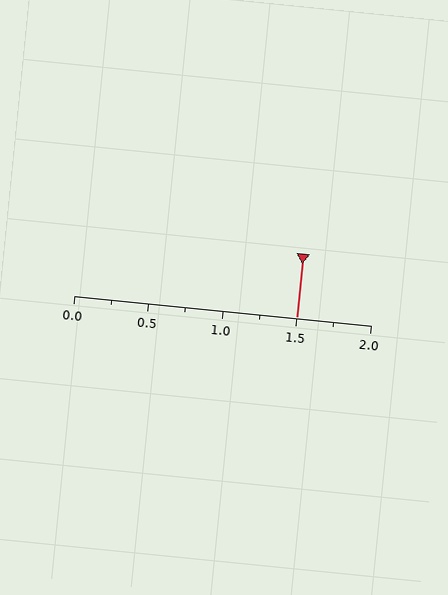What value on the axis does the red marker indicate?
The marker indicates approximately 1.5.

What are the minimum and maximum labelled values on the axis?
The axis runs from 0.0 to 2.0.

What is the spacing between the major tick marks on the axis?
The major ticks are spaced 0.5 apart.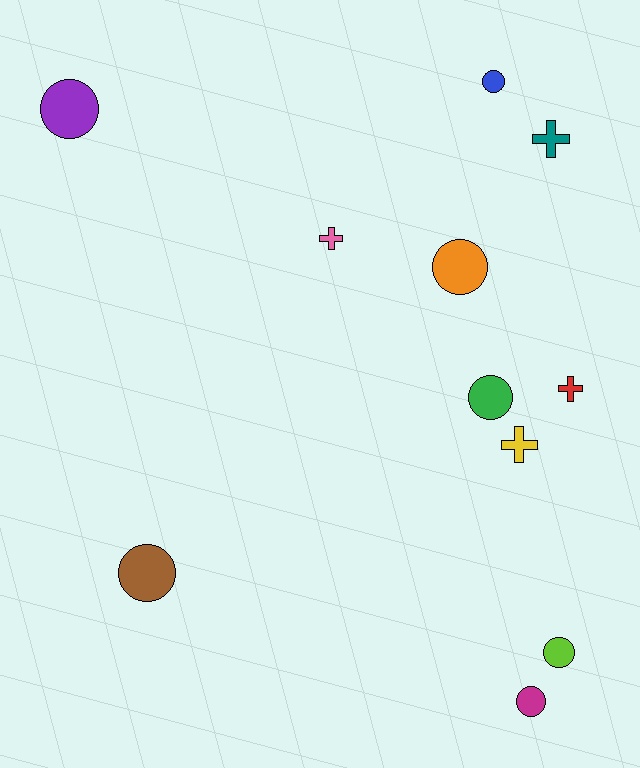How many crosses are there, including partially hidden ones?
There are 4 crosses.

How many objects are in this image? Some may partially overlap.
There are 11 objects.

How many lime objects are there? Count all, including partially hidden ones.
There is 1 lime object.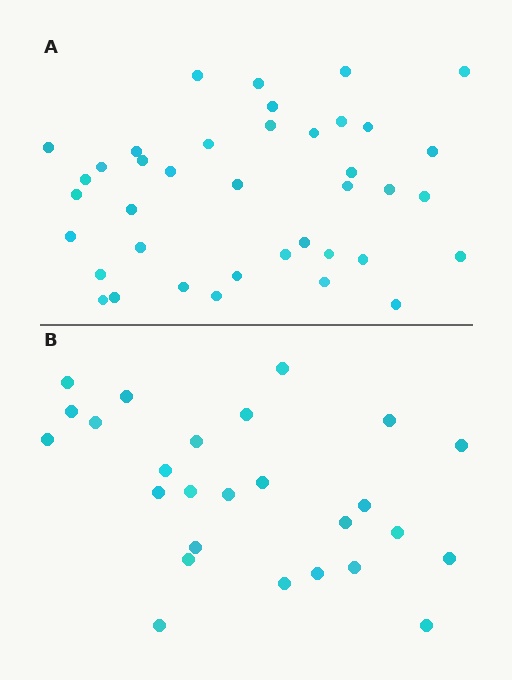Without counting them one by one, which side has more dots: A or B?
Region A (the top region) has more dots.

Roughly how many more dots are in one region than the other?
Region A has approximately 15 more dots than region B.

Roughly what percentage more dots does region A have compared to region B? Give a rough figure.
About 50% more.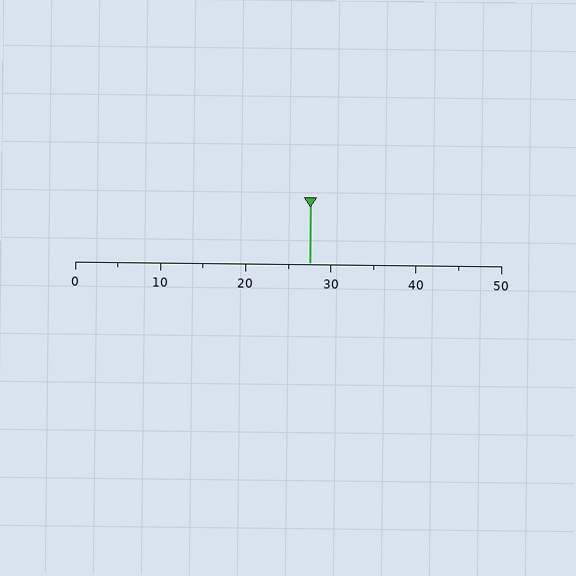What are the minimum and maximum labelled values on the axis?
The axis runs from 0 to 50.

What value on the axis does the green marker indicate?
The marker indicates approximately 27.5.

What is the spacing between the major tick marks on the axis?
The major ticks are spaced 10 apart.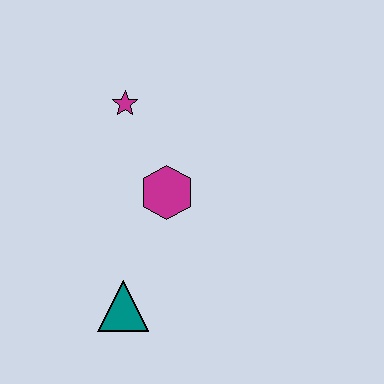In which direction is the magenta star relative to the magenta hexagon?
The magenta star is above the magenta hexagon.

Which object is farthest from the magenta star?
The teal triangle is farthest from the magenta star.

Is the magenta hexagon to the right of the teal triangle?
Yes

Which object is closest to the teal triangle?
The magenta hexagon is closest to the teal triangle.